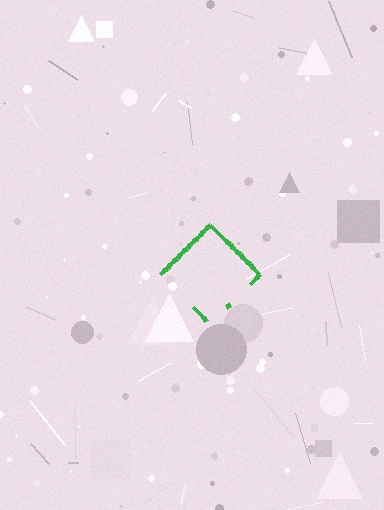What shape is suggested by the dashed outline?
The dashed outline suggests a diamond.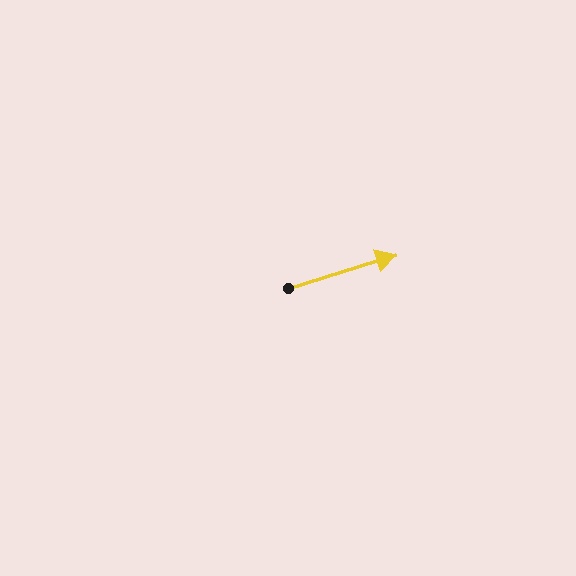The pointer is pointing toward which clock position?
Roughly 2 o'clock.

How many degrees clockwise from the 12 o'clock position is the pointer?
Approximately 73 degrees.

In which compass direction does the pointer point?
East.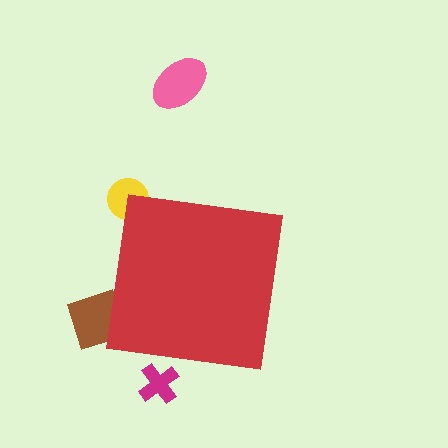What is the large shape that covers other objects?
A red square.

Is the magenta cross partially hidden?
Yes, the magenta cross is partially hidden behind the red square.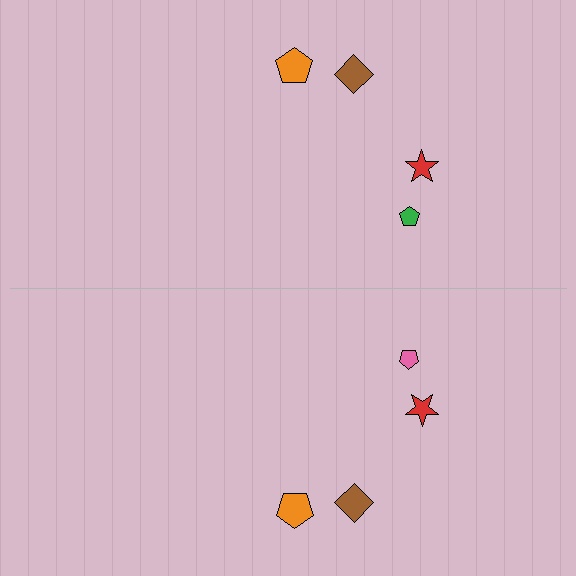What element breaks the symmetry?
The pink pentagon on the bottom side breaks the symmetry — its mirror counterpart is green.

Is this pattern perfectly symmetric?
No, the pattern is not perfectly symmetric. The pink pentagon on the bottom side breaks the symmetry — its mirror counterpart is green.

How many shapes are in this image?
There are 8 shapes in this image.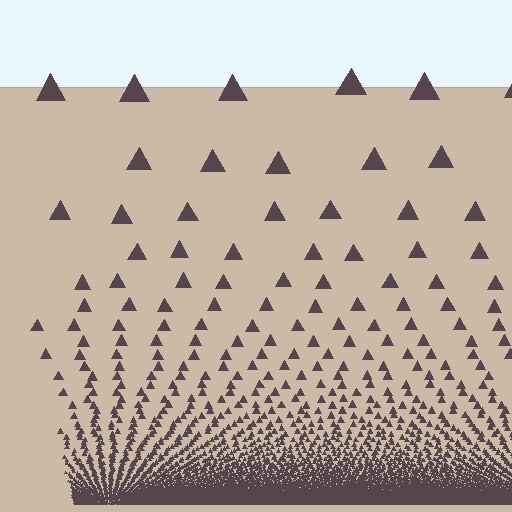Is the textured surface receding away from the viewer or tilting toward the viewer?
The surface appears to tilt toward the viewer. Texture elements get larger and sparser toward the top.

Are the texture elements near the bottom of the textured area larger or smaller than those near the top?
Smaller. The gradient is inverted — elements near the bottom are smaller and denser.